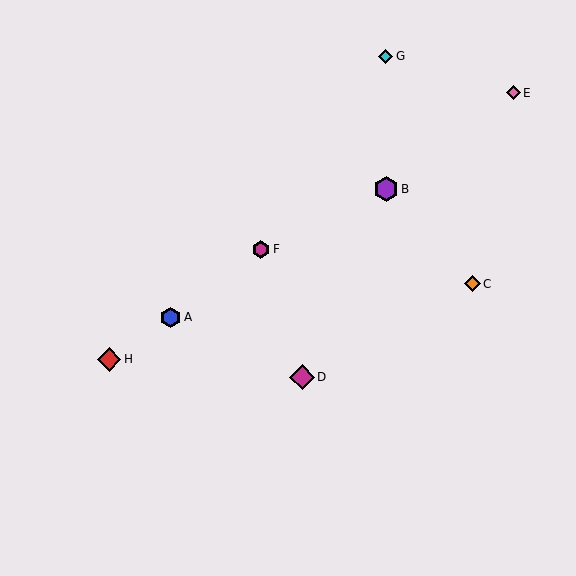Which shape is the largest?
The purple hexagon (labeled B) is the largest.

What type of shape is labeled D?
Shape D is a magenta diamond.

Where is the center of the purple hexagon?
The center of the purple hexagon is at (386, 189).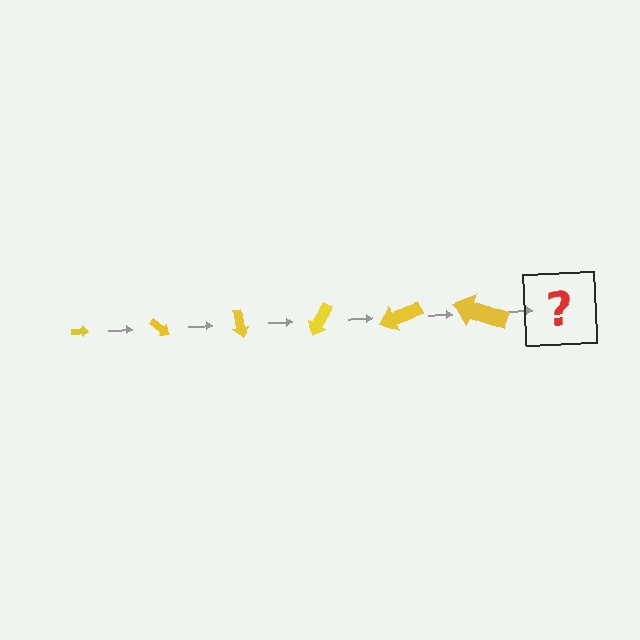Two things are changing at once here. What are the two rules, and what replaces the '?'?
The two rules are that the arrow grows larger each step and it rotates 40 degrees each step. The '?' should be an arrow, larger than the previous one and rotated 240 degrees from the start.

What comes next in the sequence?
The next element should be an arrow, larger than the previous one and rotated 240 degrees from the start.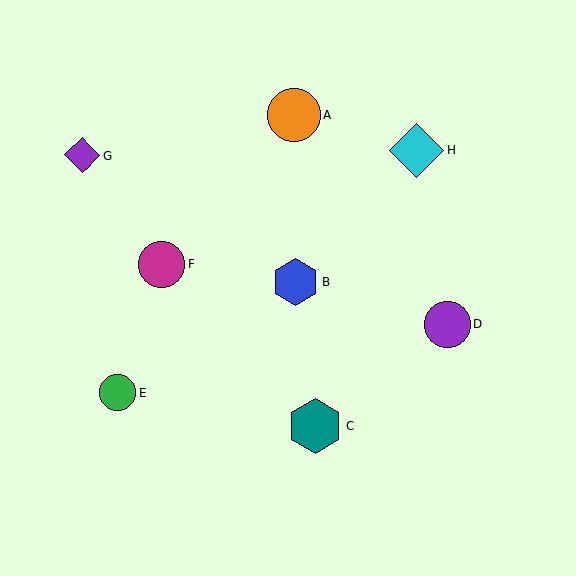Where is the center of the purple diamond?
The center of the purple diamond is at (82, 155).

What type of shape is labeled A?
Shape A is an orange circle.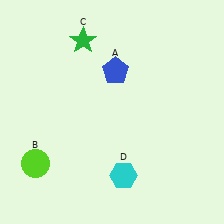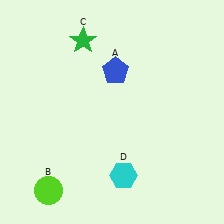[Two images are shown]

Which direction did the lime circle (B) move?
The lime circle (B) moved down.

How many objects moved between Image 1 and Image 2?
1 object moved between the two images.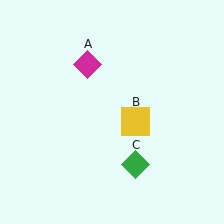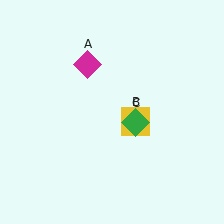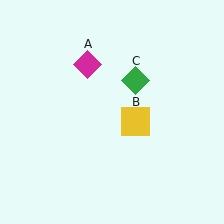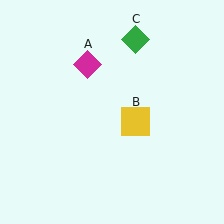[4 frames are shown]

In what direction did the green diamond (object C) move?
The green diamond (object C) moved up.